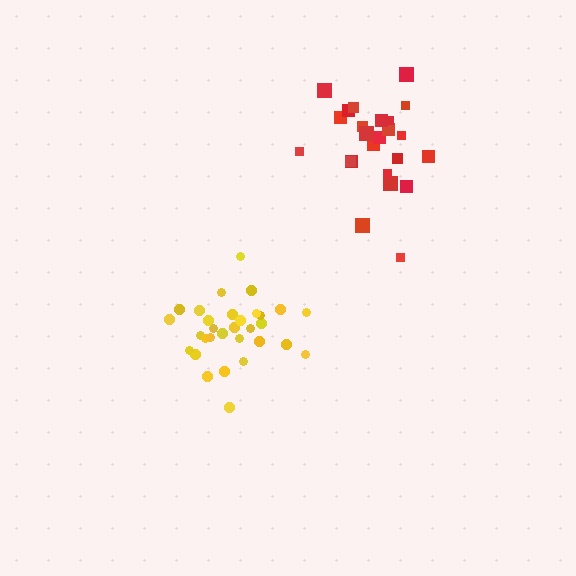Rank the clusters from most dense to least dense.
yellow, red.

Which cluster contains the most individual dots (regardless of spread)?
Yellow (31).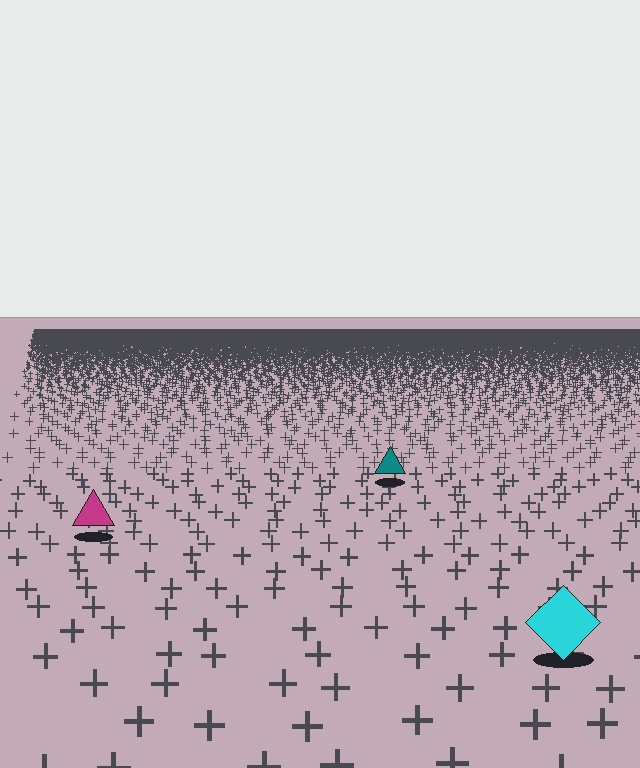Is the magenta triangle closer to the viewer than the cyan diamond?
No. The cyan diamond is closer — you can tell from the texture gradient: the ground texture is coarser near it.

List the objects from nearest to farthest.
From nearest to farthest: the cyan diamond, the magenta triangle, the teal triangle.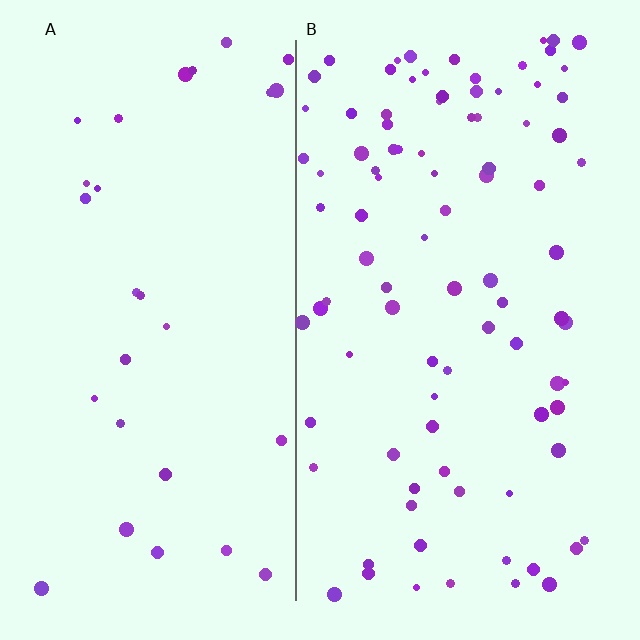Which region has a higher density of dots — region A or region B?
B (the right).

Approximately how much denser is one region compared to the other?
Approximately 3.2× — region B over region A.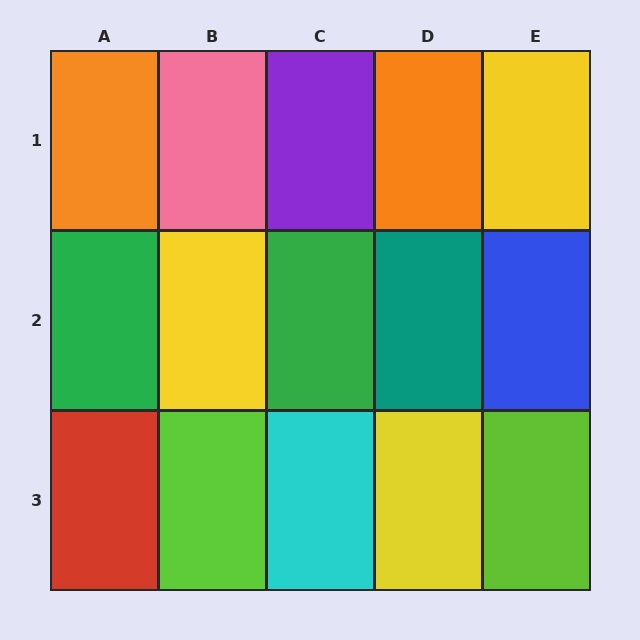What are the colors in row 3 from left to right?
Red, lime, cyan, yellow, lime.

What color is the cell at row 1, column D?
Orange.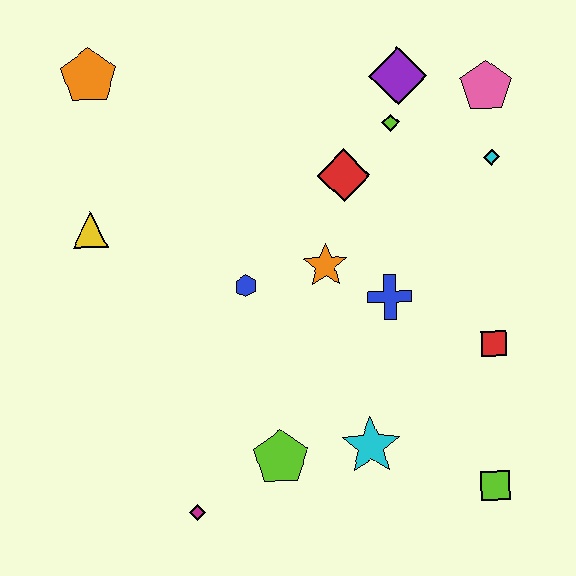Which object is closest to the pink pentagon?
The cyan diamond is closest to the pink pentagon.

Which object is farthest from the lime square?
The orange pentagon is farthest from the lime square.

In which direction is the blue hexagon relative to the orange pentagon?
The blue hexagon is below the orange pentagon.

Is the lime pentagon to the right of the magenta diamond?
Yes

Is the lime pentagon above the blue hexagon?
No